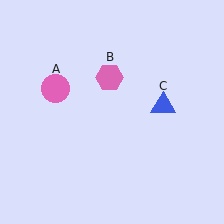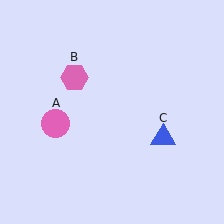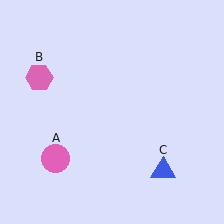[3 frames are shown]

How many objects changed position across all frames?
3 objects changed position: pink circle (object A), pink hexagon (object B), blue triangle (object C).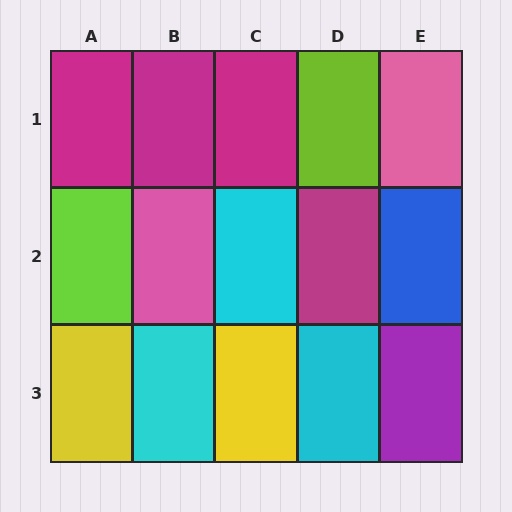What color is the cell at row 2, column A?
Lime.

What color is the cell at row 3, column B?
Cyan.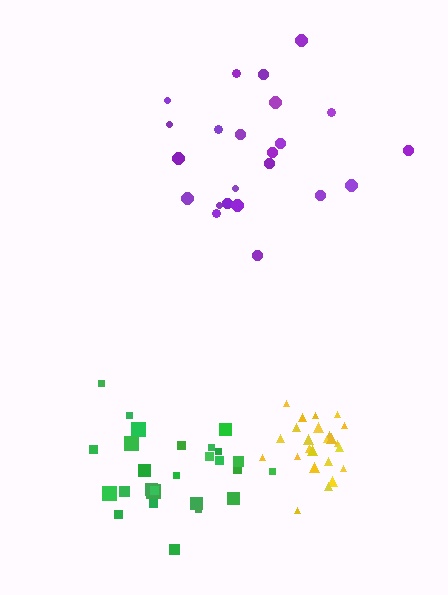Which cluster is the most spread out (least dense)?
Purple.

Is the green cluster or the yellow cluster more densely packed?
Yellow.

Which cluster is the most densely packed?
Yellow.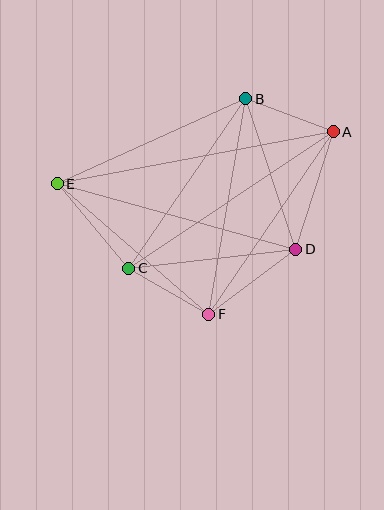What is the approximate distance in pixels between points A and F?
The distance between A and F is approximately 221 pixels.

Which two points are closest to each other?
Points C and F are closest to each other.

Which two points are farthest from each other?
Points A and E are farthest from each other.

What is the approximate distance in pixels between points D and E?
The distance between D and E is approximately 247 pixels.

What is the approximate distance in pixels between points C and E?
The distance between C and E is approximately 111 pixels.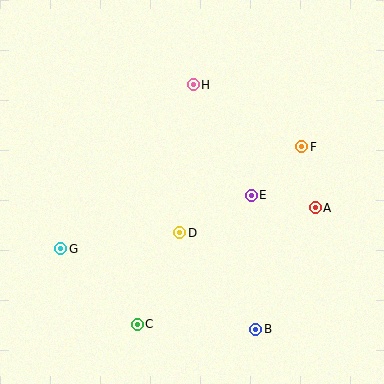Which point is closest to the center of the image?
Point D at (180, 233) is closest to the center.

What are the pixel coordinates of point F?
Point F is at (301, 147).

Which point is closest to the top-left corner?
Point H is closest to the top-left corner.